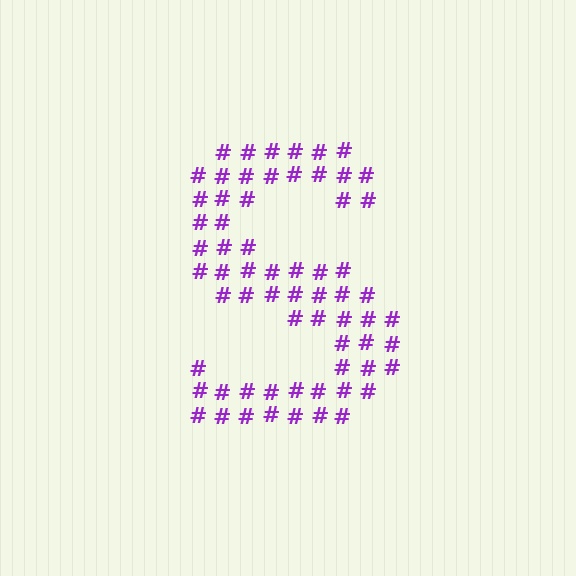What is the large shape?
The large shape is the letter S.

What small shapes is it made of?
It is made of small hash symbols.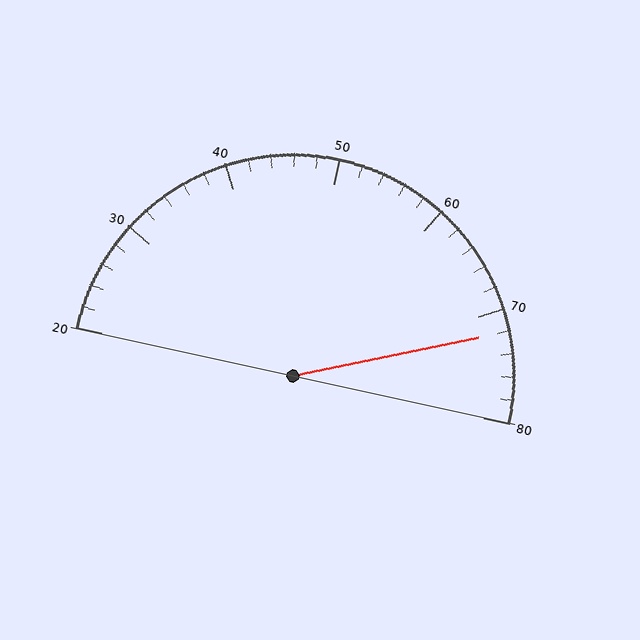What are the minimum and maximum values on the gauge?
The gauge ranges from 20 to 80.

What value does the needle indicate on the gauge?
The needle indicates approximately 72.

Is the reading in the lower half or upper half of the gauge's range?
The reading is in the upper half of the range (20 to 80).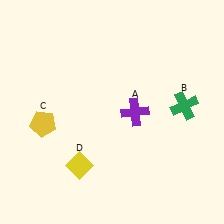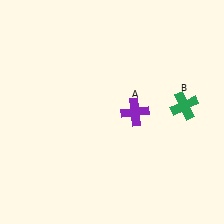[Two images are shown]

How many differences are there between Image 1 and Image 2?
There are 2 differences between the two images.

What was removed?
The yellow diamond (D), the yellow pentagon (C) were removed in Image 2.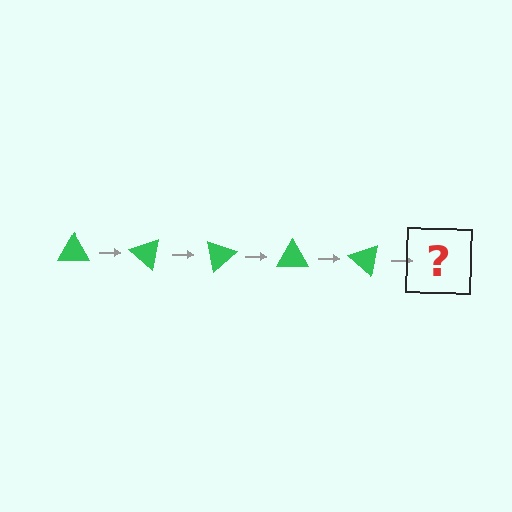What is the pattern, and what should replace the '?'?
The pattern is that the triangle rotates 40 degrees each step. The '?' should be a green triangle rotated 200 degrees.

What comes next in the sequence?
The next element should be a green triangle rotated 200 degrees.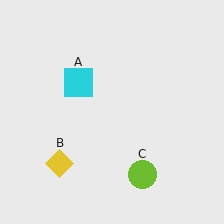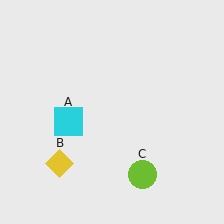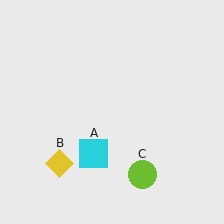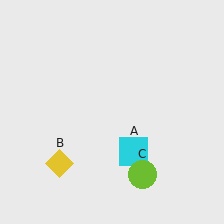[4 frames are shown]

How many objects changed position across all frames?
1 object changed position: cyan square (object A).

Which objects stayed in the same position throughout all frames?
Yellow diamond (object B) and lime circle (object C) remained stationary.